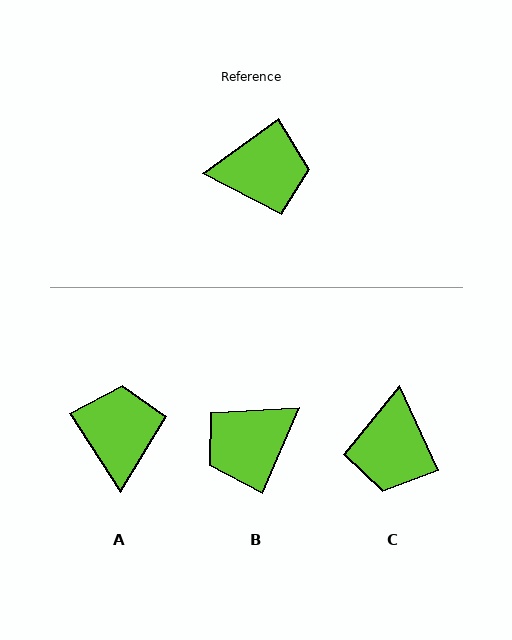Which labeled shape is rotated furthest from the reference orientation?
B, about 149 degrees away.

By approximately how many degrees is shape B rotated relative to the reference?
Approximately 149 degrees clockwise.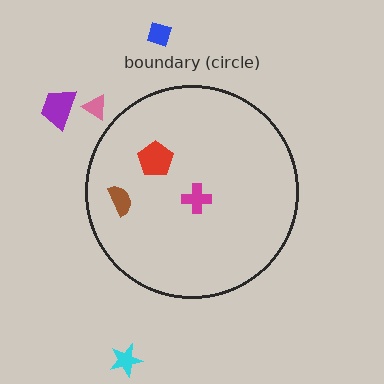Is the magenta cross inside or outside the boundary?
Inside.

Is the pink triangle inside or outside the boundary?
Outside.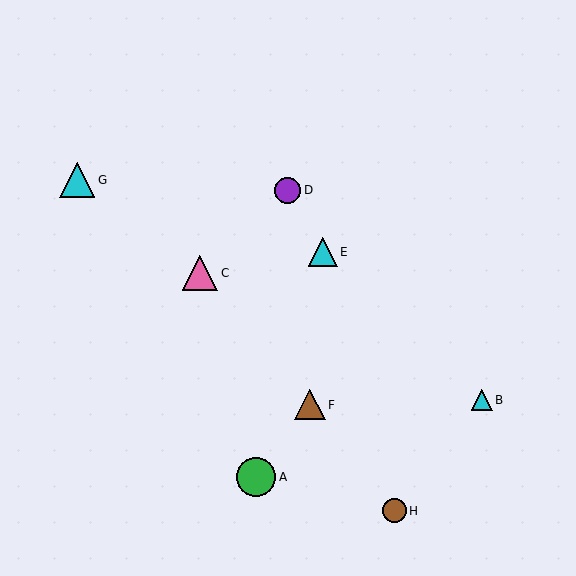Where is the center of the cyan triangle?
The center of the cyan triangle is at (323, 252).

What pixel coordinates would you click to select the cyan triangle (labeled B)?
Click at (482, 400) to select the cyan triangle B.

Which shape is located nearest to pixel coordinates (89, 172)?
The cyan triangle (labeled G) at (77, 180) is nearest to that location.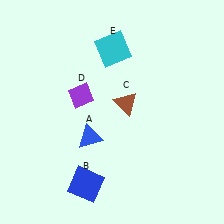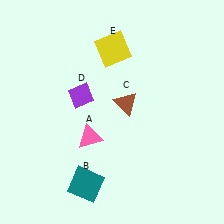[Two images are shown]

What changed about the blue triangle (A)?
In Image 1, A is blue. In Image 2, it changed to pink.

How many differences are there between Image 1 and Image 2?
There are 3 differences between the two images.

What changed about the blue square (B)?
In Image 1, B is blue. In Image 2, it changed to teal.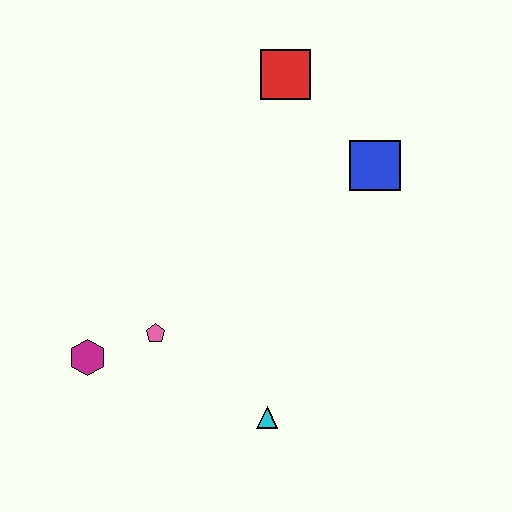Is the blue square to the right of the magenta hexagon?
Yes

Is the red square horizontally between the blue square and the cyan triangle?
Yes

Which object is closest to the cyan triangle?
The pink pentagon is closest to the cyan triangle.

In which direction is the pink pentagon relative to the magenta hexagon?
The pink pentagon is to the right of the magenta hexagon.